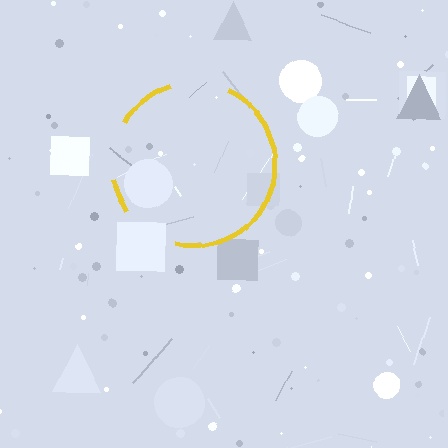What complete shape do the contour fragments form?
The contour fragments form a circle.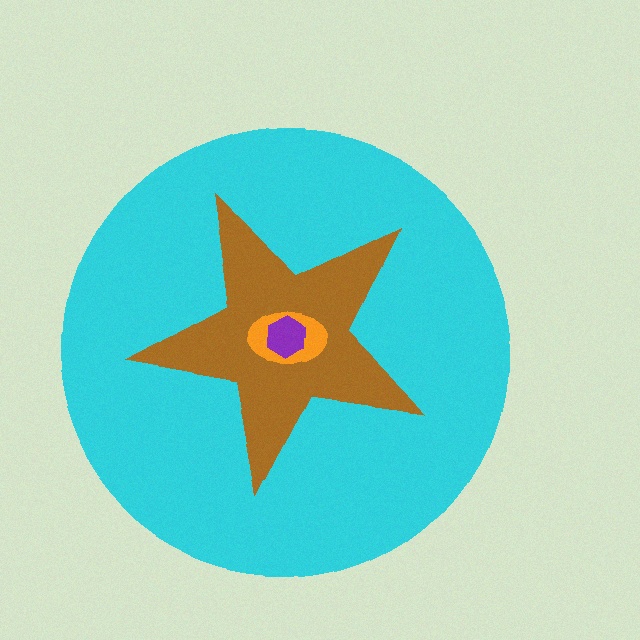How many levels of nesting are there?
4.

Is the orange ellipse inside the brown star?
Yes.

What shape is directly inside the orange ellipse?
The purple hexagon.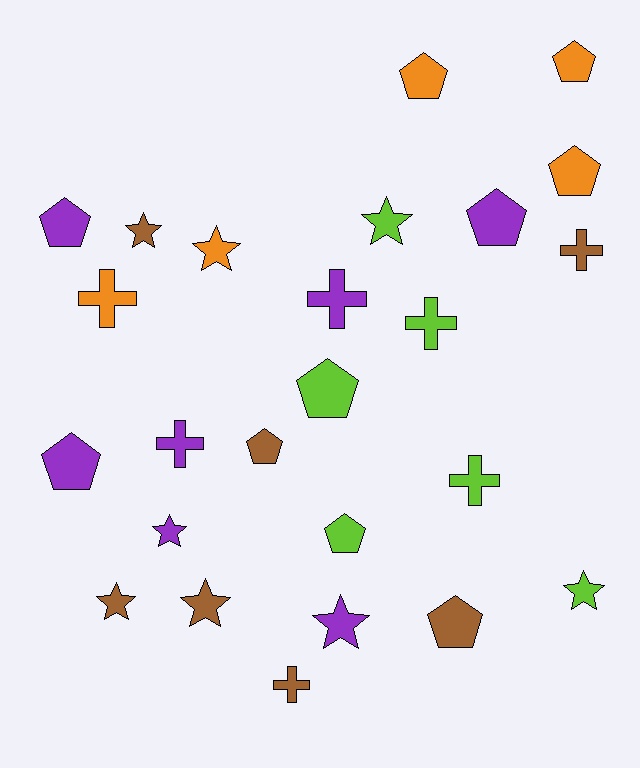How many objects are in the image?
There are 25 objects.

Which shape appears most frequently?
Pentagon, with 10 objects.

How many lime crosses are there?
There are 2 lime crosses.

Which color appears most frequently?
Purple, with 7 objects.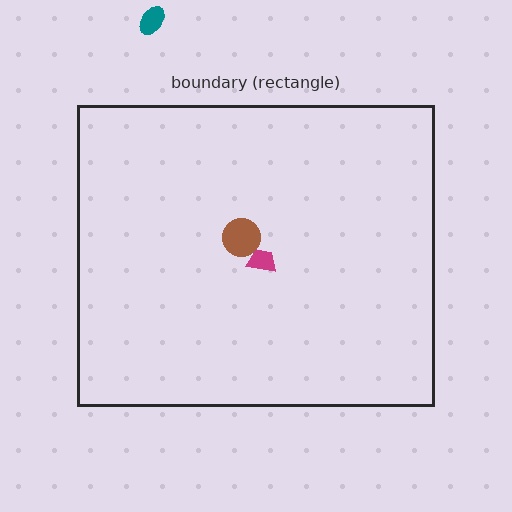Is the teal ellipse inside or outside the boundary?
Outside.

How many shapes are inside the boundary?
2 inside, 1 outside.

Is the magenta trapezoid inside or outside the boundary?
Inside.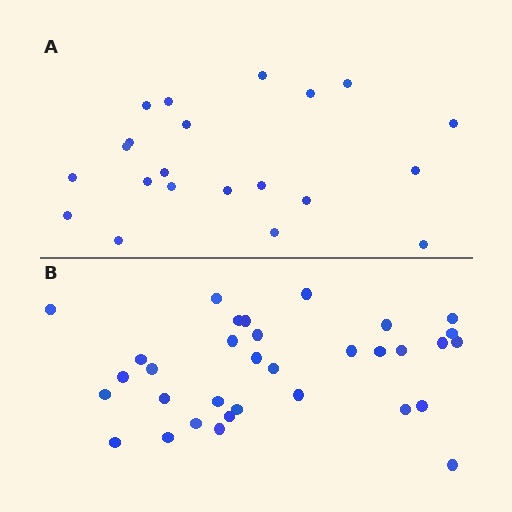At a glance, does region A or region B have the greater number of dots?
Region B (the bottom region) has more dots.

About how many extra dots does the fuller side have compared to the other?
Region B has roughly 12 or so more dots than region A.